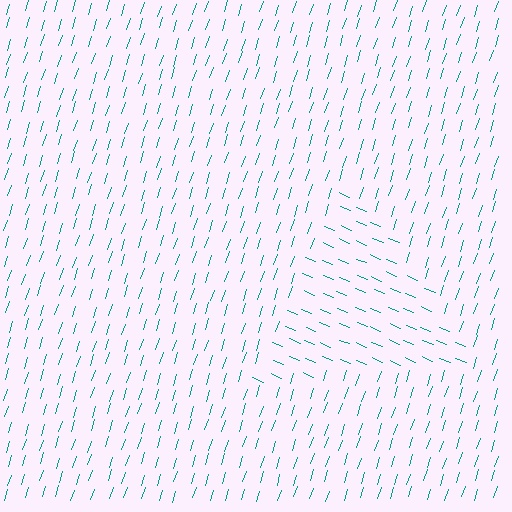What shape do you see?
I see a triangle.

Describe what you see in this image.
The image is filled with small teal line segments. A triangle region in the image has lines oriented differently from the surrounding lines, creating a visible texture boundary.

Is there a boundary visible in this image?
Yes, there is a texture boundary formed by a change in line orientation.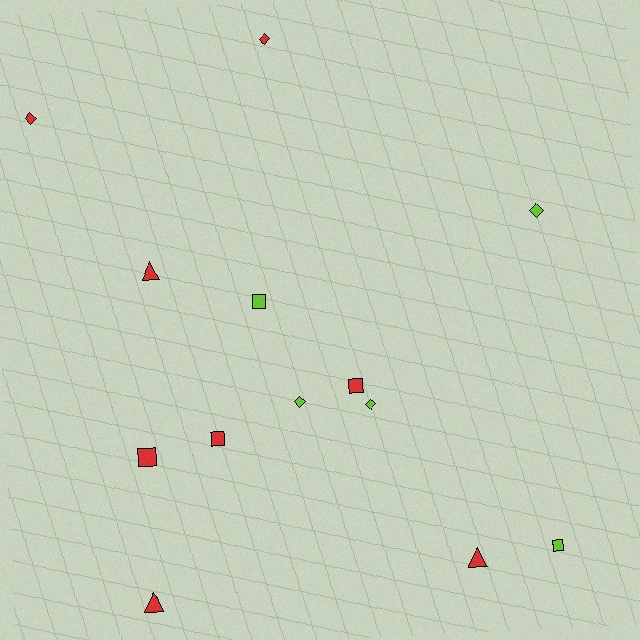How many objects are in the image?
There are 13 objects.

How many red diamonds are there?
There are 2 red diamonds.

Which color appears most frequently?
Red, with 8 objects.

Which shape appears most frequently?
Diamond, with 5 objects.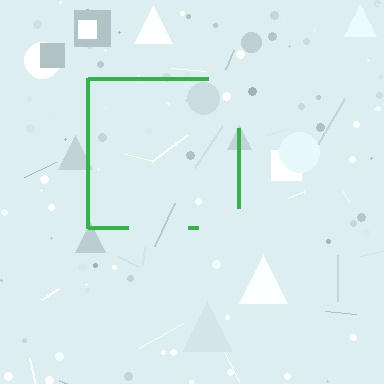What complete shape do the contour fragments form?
The contour fragments form a square.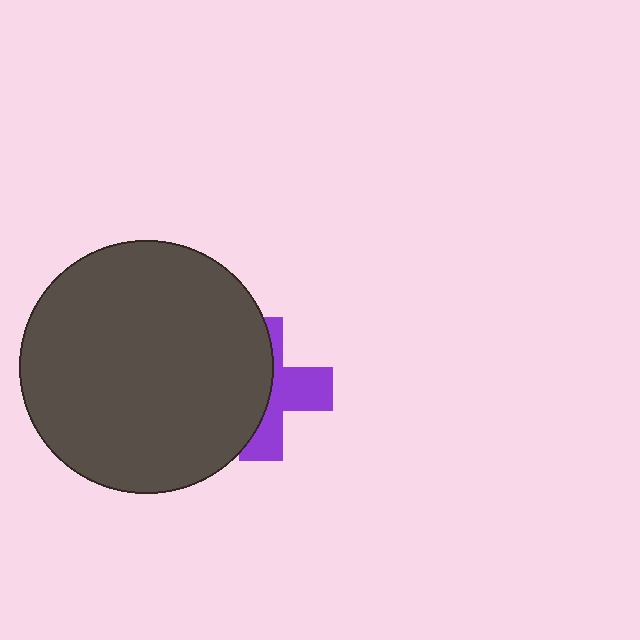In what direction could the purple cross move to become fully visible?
The purple cross could move right. That would shift it out from behind the dark gray circle entirely.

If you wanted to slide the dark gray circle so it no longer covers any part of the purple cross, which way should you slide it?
Slide it left — that is the most direct way to separate the two shapes.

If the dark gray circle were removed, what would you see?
You would see the complete purple cross.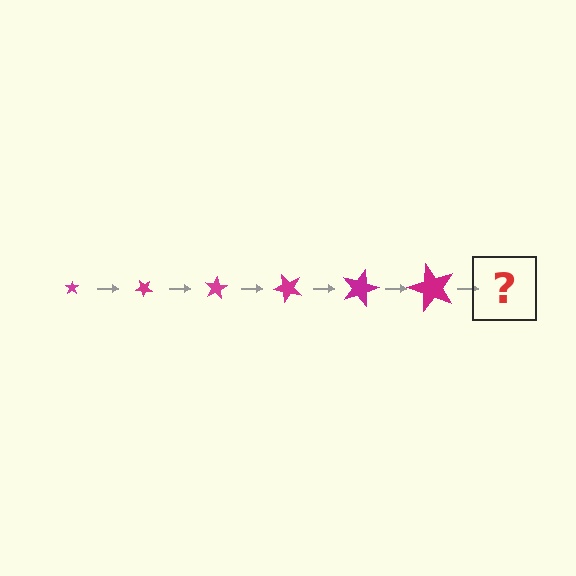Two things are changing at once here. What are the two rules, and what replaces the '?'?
The two rules are that the star grows larger each step and it rotates 40 degrees each step. The '?' should be a star, larger than the previous one and rotated 240 degrees from the start.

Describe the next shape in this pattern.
It should be a star, larger than the previous one and rotated 240 degrees from the start.